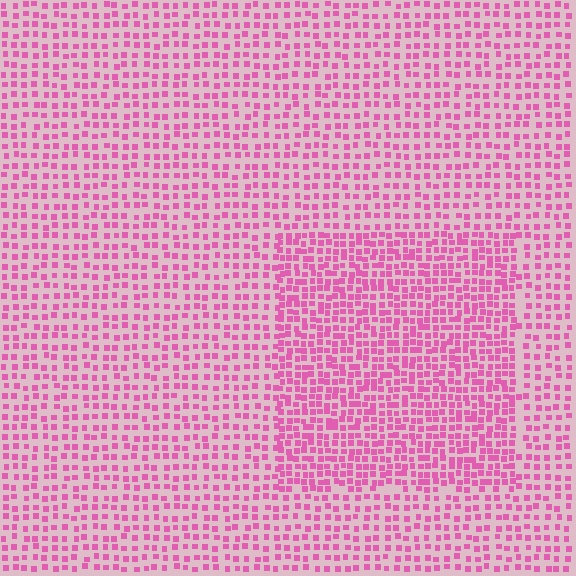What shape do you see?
I see a rectangle.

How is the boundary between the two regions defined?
The boundary is defined by a change in element density (approximately 1.7x ratio). All elements are the same color, size, and shape.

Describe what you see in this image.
The image contains small pink elements arranged at two different densities. A rectangle-shaped region is visible where the elements are more densely packed than the surrounding area.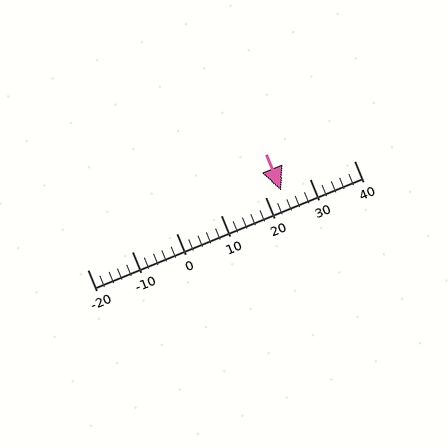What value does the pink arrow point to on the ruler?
The pink arrow points to approximately 24.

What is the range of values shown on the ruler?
The ruler shows values from -20 to 40.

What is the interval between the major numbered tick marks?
The major tick marks are spaced 10 units apart.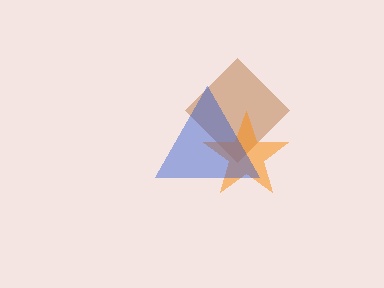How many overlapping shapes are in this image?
There are 3 overlapping shapes in the image.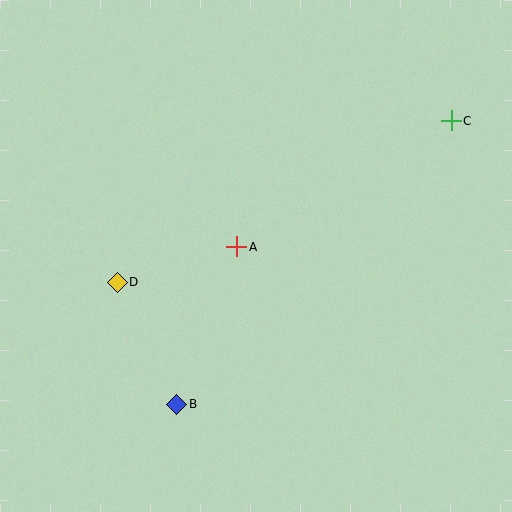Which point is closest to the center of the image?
Point A at (237, 247) is closest to the center.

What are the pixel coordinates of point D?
Point D is at (117, 282).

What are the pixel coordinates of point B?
Point B is at (177, 404).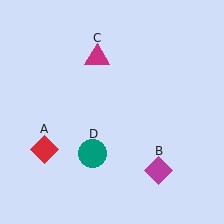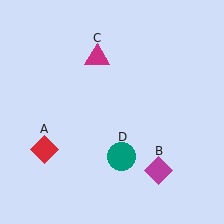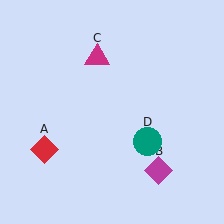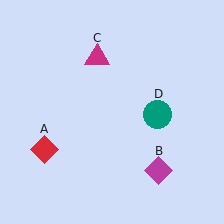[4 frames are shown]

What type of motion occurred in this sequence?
The teal circle (object D) rotated counterclockwise around the center of the scene.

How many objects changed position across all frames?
1 object changed position: teal circle (object D).